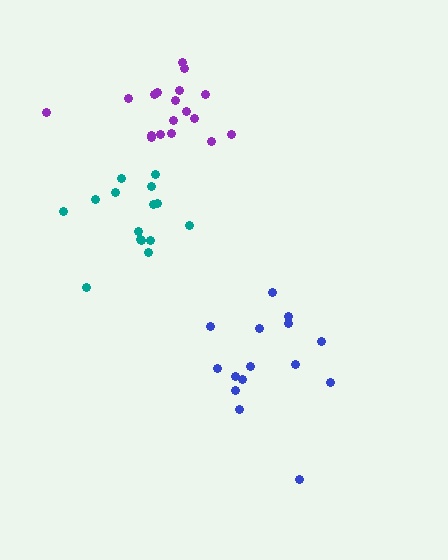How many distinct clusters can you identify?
There are 3 distinct clusters.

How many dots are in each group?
Group 1: 15 dots, Group 2: 15 dots, Group 3: 18 dots (48 total).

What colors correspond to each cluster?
The clusters are colored: teal, blue, purple.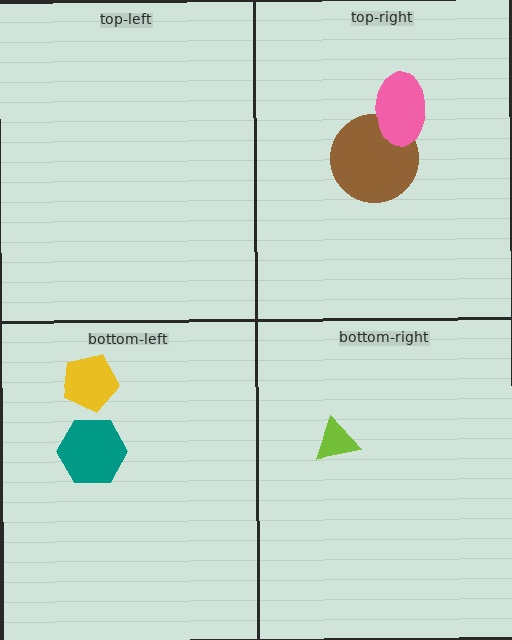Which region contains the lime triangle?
The bottom-right region.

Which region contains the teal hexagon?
The bottom-left region.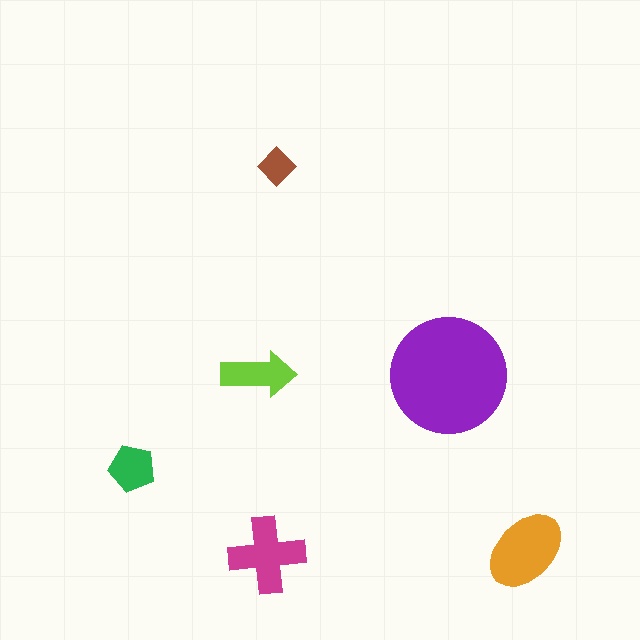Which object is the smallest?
The brown diamond.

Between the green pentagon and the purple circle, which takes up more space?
The purple circle.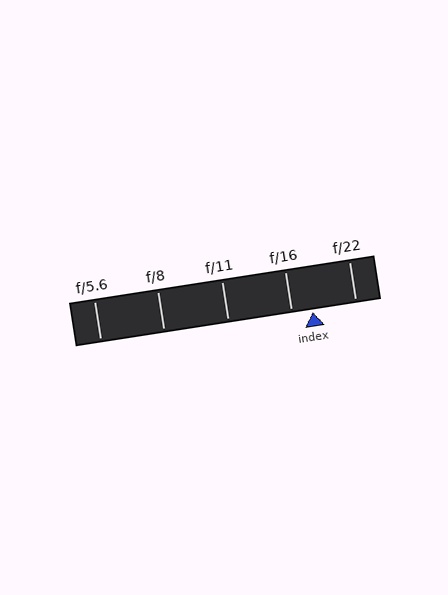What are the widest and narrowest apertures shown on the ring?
The widest aperture shown is f/5.6 and the narrowest is f/22.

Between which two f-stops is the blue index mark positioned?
The index mark is between f/16 and f/22.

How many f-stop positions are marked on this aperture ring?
There are 5 f-stop positions marked.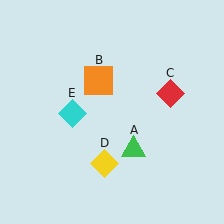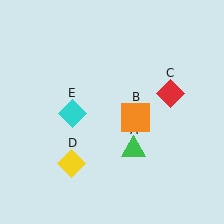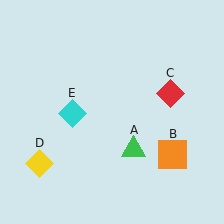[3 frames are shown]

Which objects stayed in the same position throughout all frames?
Green triangle (object A) and red diamond (object C) and cyan diamond (object E) remained stationary.